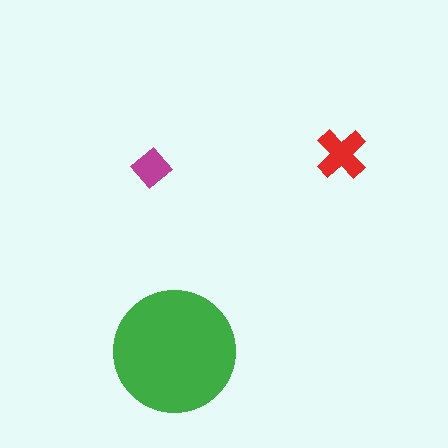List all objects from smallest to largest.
The magenta diamond, the red cross, the green circle.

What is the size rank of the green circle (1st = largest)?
1st.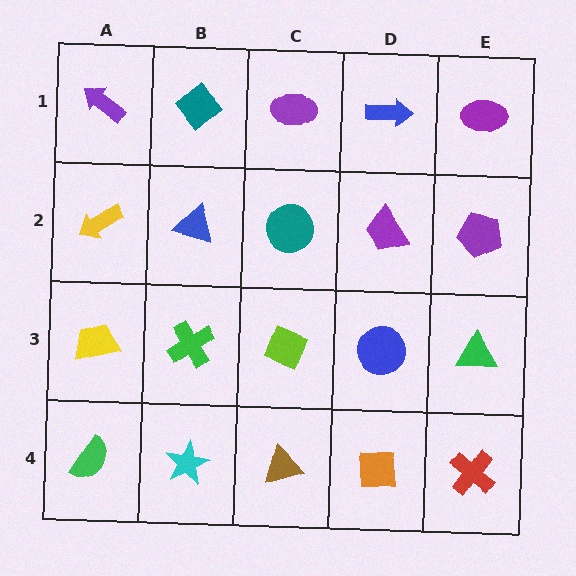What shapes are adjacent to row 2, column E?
A purple ellipse (row 1, column E), a green triangle (row 3, column E), a purple trapezoid (row 2, column D).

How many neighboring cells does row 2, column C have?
4.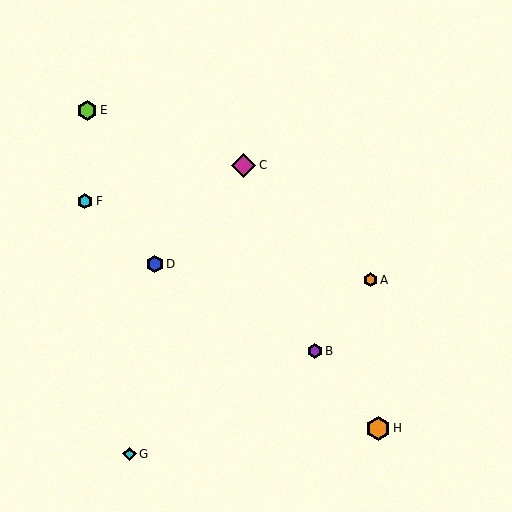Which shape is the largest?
The orange hexagon (labeled H) is the largest.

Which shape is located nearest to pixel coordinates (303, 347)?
The purple hexagon (labeled B) at (315, 351) is nearest to that location.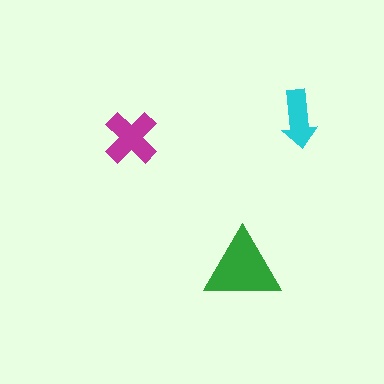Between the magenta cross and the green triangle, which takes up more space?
The green triangle.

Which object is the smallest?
The cyan arrow.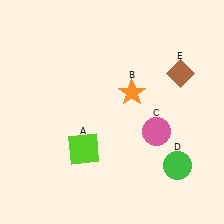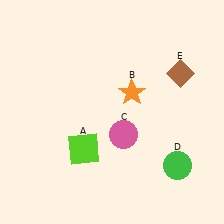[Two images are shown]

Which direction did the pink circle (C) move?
The pink circle (C) moved left.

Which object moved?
The pink circle (C) moved left.